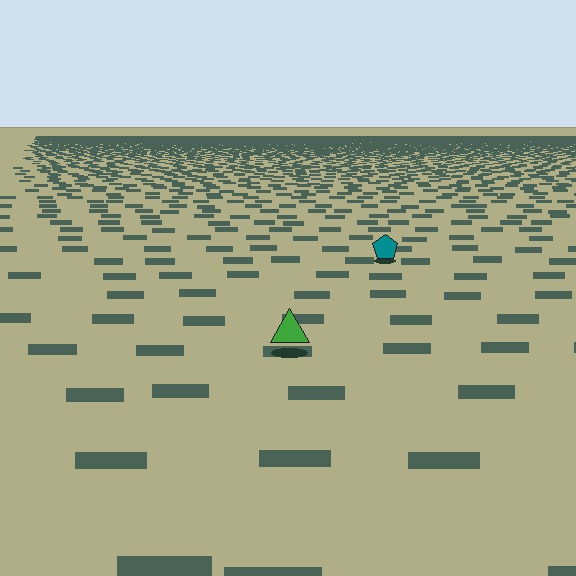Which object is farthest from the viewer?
The teal pentagon is farthest from the viewer. It appears smaller and the ground texture around it is denser.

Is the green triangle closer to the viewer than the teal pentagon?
Yes. The green triangle is closer — you can tell from the texture gradient: the ground texture is coarser near it.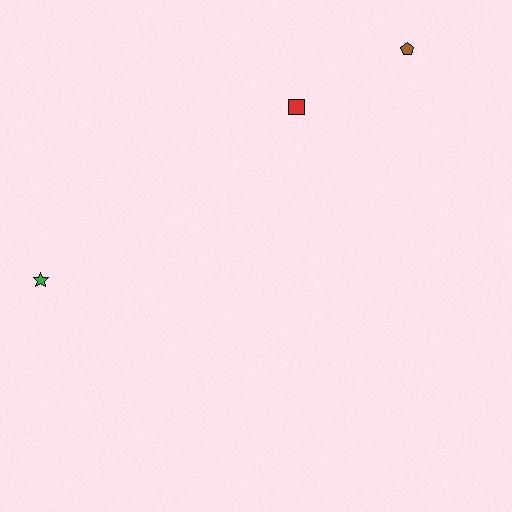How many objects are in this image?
There are 3 objects.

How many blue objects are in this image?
There are no blue objects.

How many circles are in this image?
There are no circles.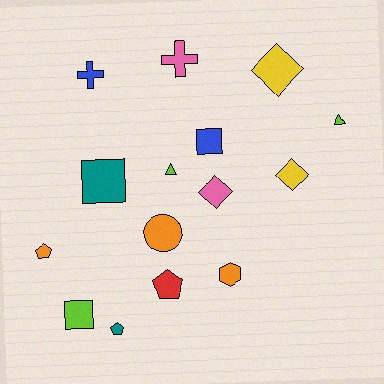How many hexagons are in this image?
There is 1 hexagon.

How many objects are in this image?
There are 15 objects.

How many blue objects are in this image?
There are 2 blue objects.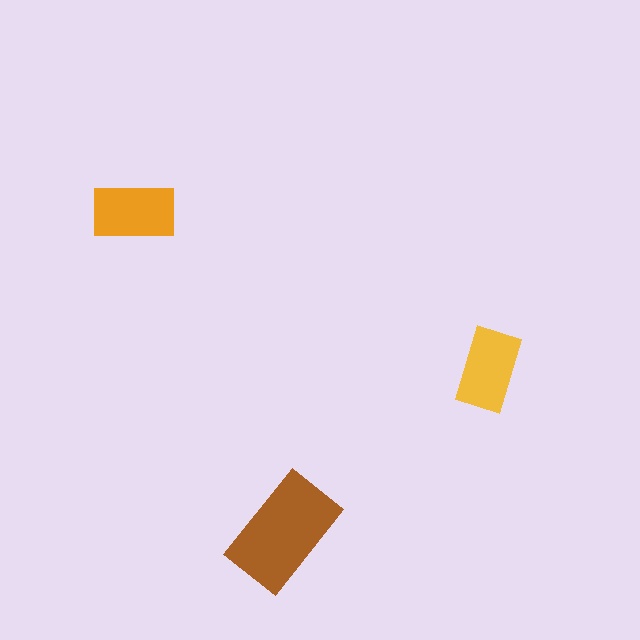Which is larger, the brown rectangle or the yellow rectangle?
The brown one.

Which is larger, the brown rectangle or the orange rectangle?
The brown one.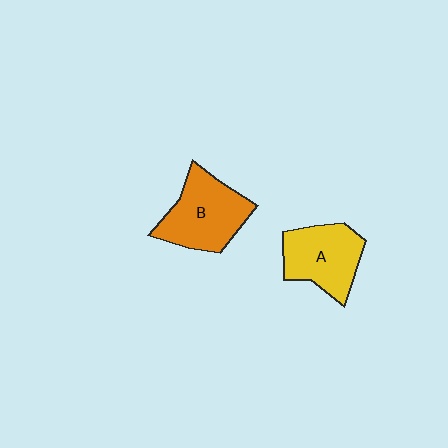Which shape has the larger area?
Shape B (orange).